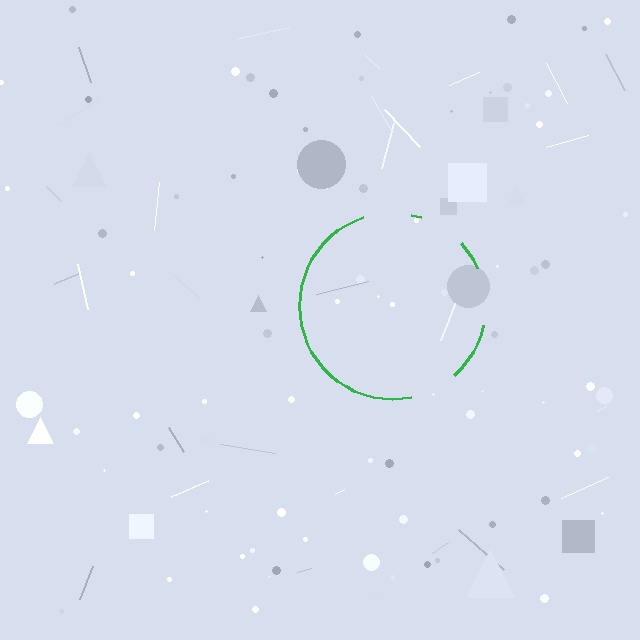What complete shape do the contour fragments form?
The contour fragments form a circle.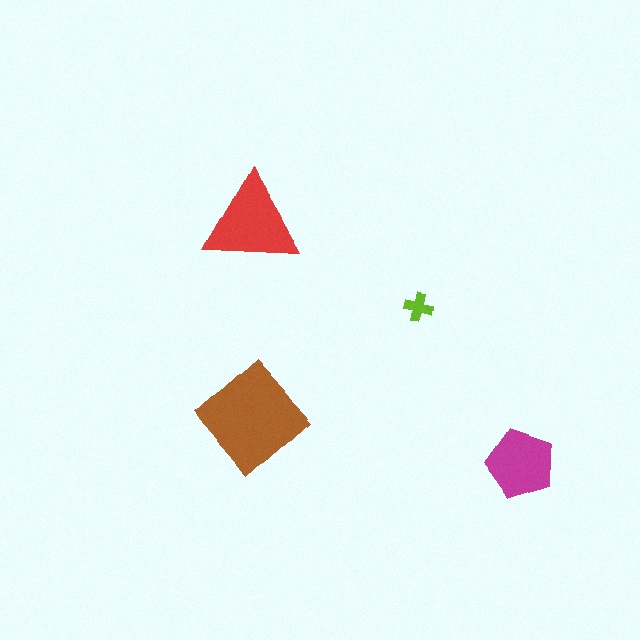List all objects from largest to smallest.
The brown diamond, the red triangle, the magenta pentagon, the lime cross.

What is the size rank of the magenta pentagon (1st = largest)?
3rd.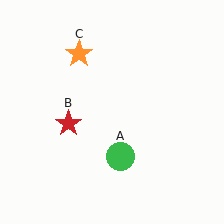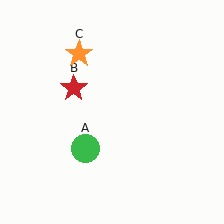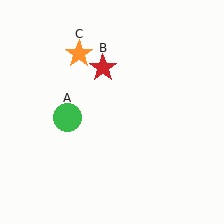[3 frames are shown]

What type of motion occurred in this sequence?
The green circle (object A), red star (object B) rotated clockwise around the center of the scene.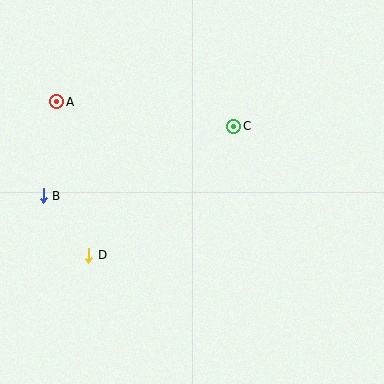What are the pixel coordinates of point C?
Point C is at (234, 126).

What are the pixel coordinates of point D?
Point D is at (89, 255).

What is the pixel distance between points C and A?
The distance between C and A is 179 pixels.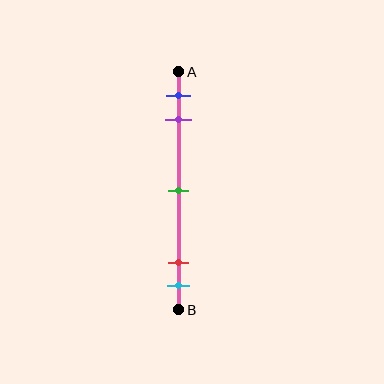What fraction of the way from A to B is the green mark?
The green mark is approximately 50% (0.5) of the way from A to B.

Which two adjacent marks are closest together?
The red and cyan marks are the closest adjacent pair.